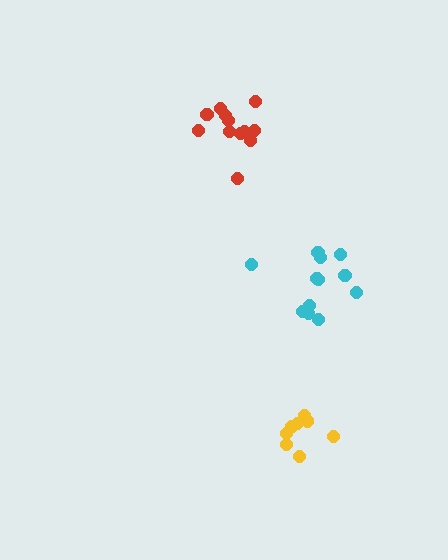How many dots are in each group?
Group 1: 12 dots, Group 2: 12 dots, Group 3: 8 dots (32 total).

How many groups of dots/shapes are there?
There are 3 groups.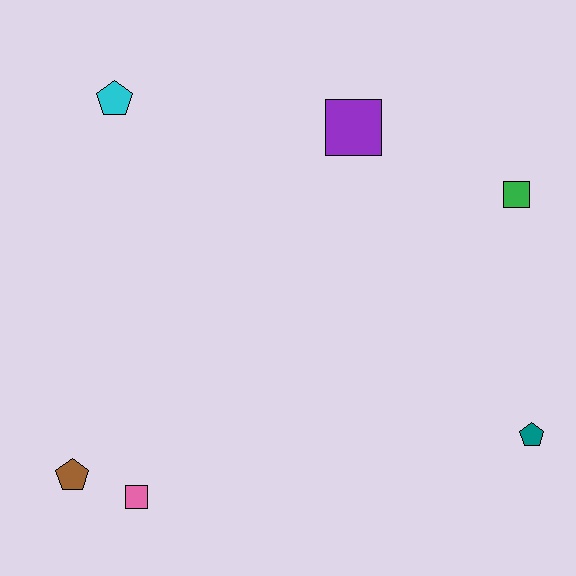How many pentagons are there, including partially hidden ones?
There are 3 pentagons.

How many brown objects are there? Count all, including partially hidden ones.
There is 1 brown object.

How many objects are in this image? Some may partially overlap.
There are 6 objects.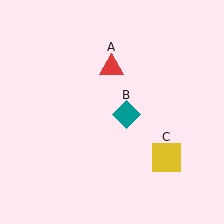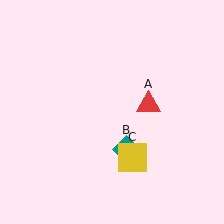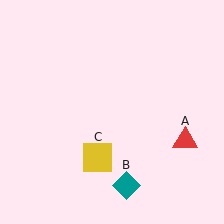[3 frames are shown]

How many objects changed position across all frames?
3 objects changed position: red triangle (object A), teal diamond (object B), yellow square (object C).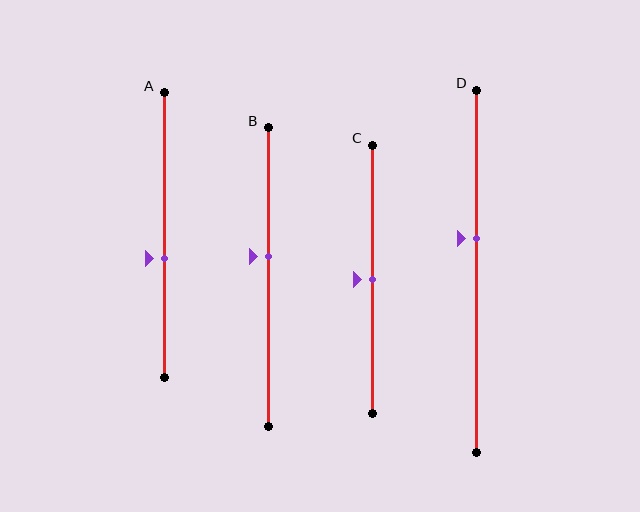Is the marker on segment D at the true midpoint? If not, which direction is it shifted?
No, the marker on segment D is shifted upward by about 9% of the segment length.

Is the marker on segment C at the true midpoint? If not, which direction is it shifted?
Yes, the marker on segment C is at the true midpoint.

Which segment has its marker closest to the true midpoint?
Segment C has its marker closest to the true midpoint.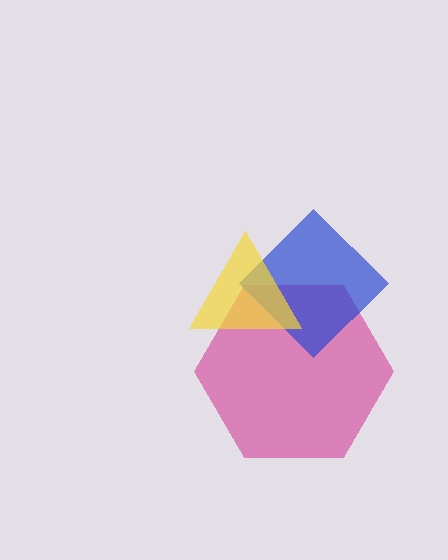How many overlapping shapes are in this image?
There are 3 overlapping shapes in the image.